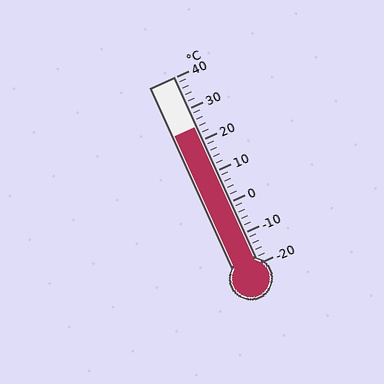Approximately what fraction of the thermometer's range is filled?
The thermometer is filled to approximately 75% of its range.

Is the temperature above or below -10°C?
The temperature is above -10°C.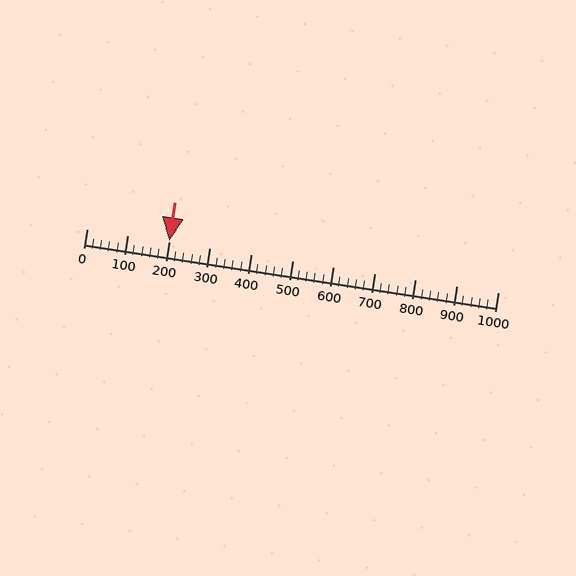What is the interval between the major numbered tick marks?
The major tick marks are spaced 100 units apart.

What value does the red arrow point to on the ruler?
The red arrow points to approximately 200.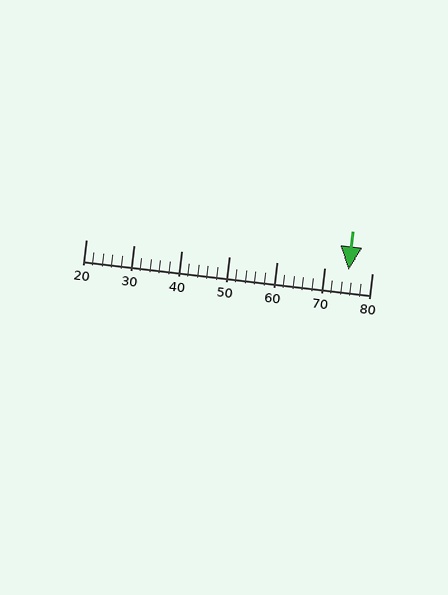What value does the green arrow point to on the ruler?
The green arrow points to approximately 75.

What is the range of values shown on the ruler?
The ruler shows values from 20 to 80.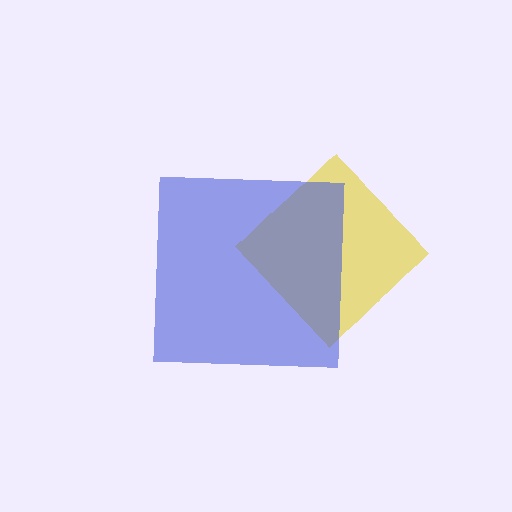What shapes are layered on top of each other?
The layered shapes are: a yellow diamond, a blue square.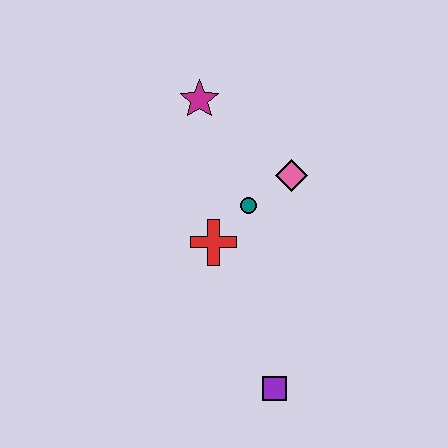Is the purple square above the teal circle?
No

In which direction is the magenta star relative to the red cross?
The magenta star is above the red cross.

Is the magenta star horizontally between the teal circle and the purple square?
No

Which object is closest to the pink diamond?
The teal circle is closest to the pink diamond.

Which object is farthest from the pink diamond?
The purple square is farthest from the pink diamond.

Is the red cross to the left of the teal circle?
Yes